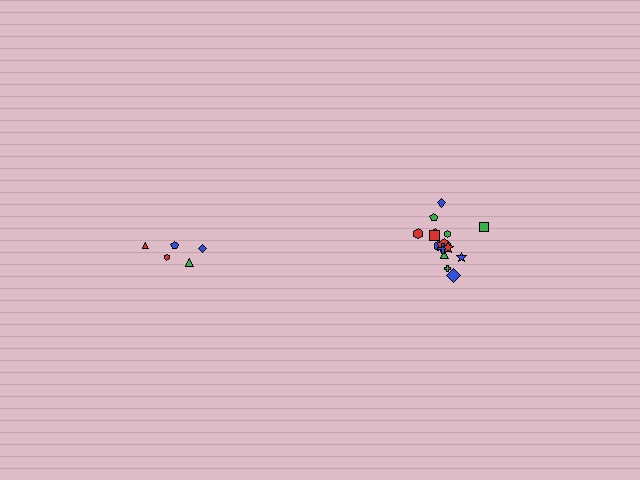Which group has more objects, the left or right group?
The right group.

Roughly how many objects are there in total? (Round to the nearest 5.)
Roughly 20 objects in total.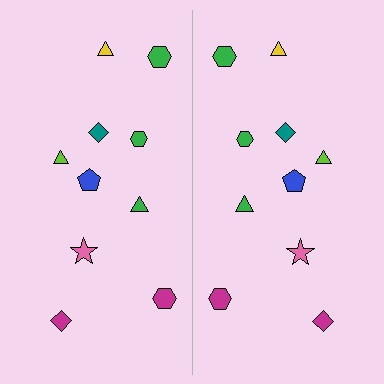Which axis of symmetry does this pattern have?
The pattern has a vertical axis of symmetry running through the center of the image.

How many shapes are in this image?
There are 20 shapes in this image.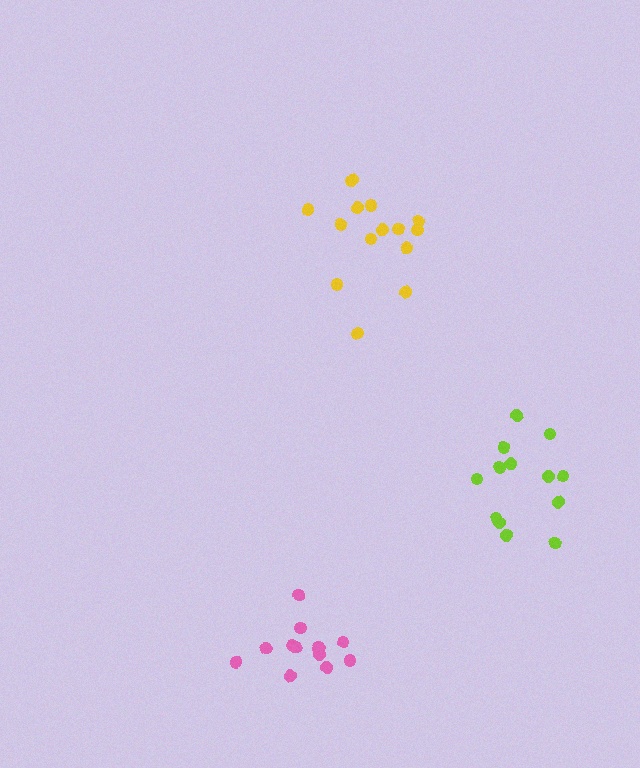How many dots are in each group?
Group 1: 13 dots, Group 2: 15 dots, Group 3: 14 dots (42 total).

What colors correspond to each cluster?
The clusters are colored: lime, yellow, pink.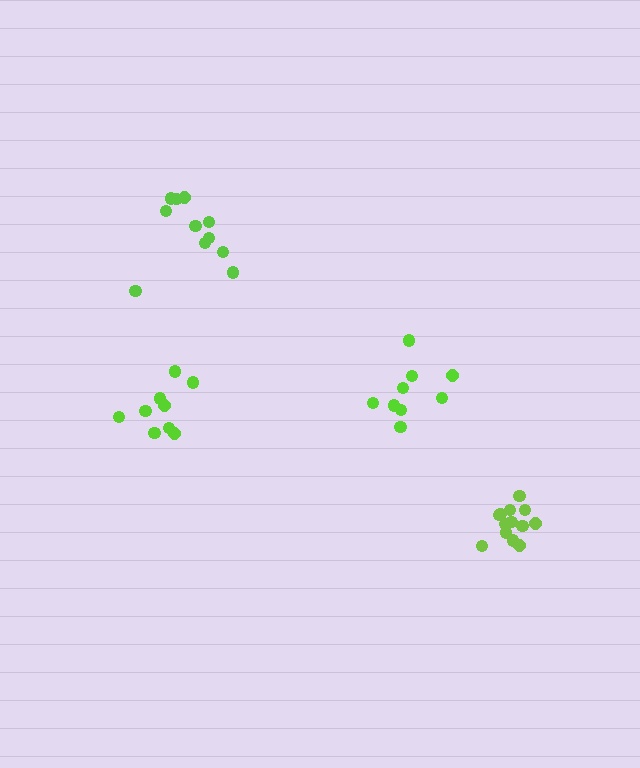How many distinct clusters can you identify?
There are 4 distinct clusters.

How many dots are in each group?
Group 1: 9 dots, Group 2: 13 dots, Group 3: 9 dots, Group 4: 11 dots (42 total).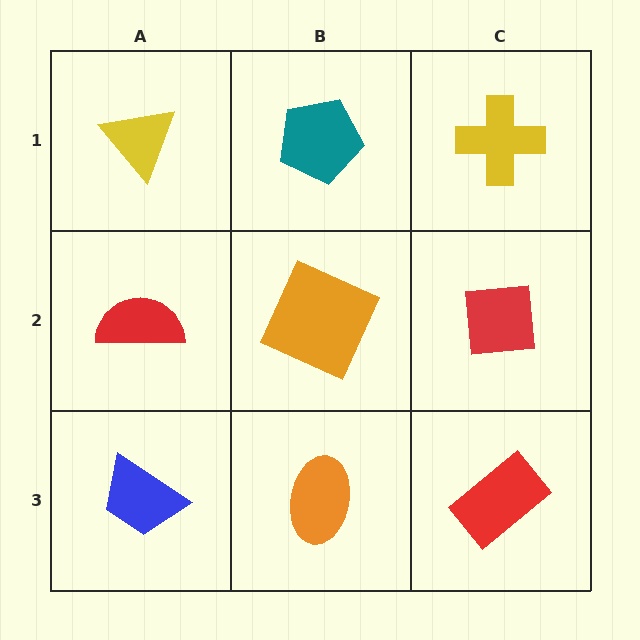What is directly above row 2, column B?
A teal pentagon.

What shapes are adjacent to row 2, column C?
A yellow cross (row 1, column C), a red rectangle (row 3, column C), an orange square (row 2, column B).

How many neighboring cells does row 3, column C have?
2.